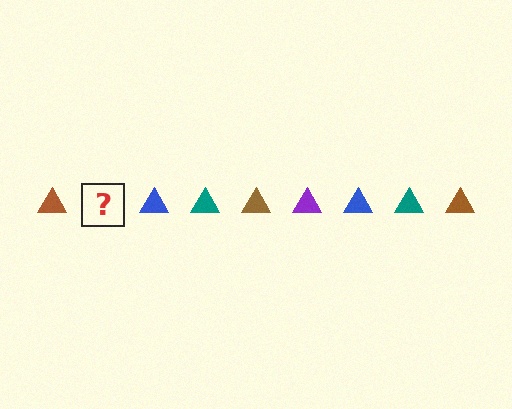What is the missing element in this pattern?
The missing element is a purple triangle.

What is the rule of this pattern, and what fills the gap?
The rule is that the pattern cycles through brown, purple, blue, teal triangles. The gap should be filled with a purple triangle.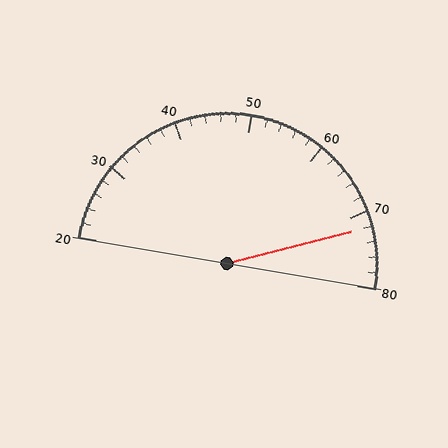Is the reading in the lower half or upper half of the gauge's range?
The reading is in the upper half of the range (20 to 80).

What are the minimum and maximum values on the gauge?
The gauge ranges from 20 to 80.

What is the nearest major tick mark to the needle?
The nearest major tick mark is 70.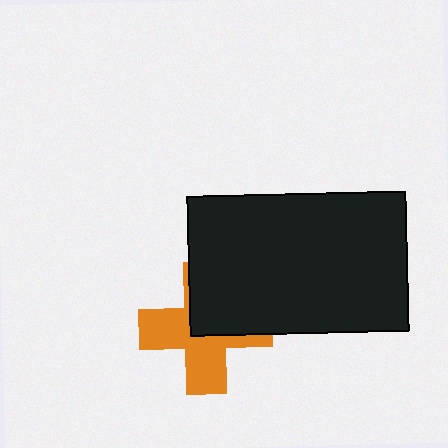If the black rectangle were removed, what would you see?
You would see the complete orange cross.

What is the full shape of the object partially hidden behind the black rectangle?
The partially hidden object is an orange cross.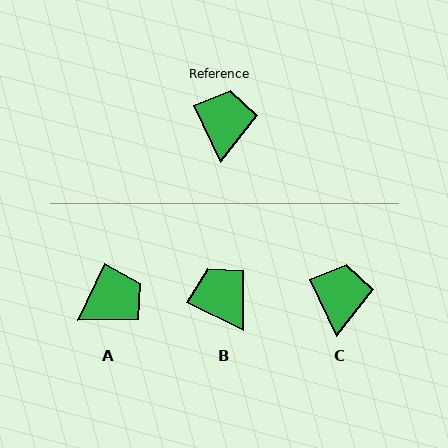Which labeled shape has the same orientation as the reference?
C.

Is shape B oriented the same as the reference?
No, it is off by about 38 degrees.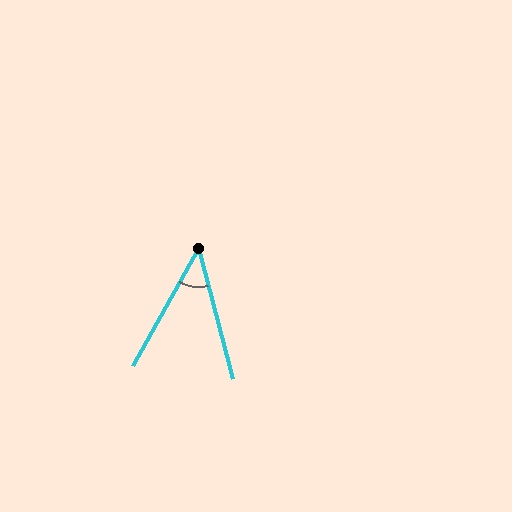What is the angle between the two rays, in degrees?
Approximately 44 degrees.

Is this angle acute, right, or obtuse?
It is acute.